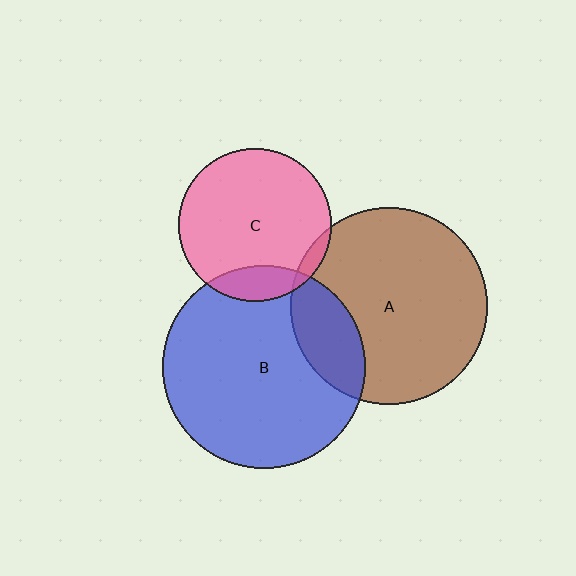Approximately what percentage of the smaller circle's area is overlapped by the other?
Approximately 15%.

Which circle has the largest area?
Circle B (blue).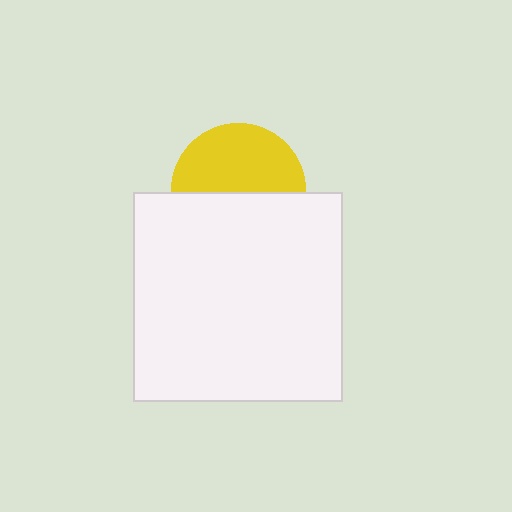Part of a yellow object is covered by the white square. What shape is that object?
It is a circle.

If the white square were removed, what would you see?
You would see the complete yellow circle.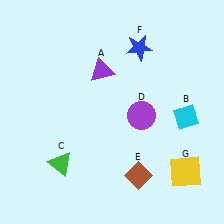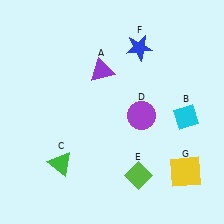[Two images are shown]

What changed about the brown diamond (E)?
In Image 1, E is brown. In Image 2, it changed to lime.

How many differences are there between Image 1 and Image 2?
There is 1 difference between the two images.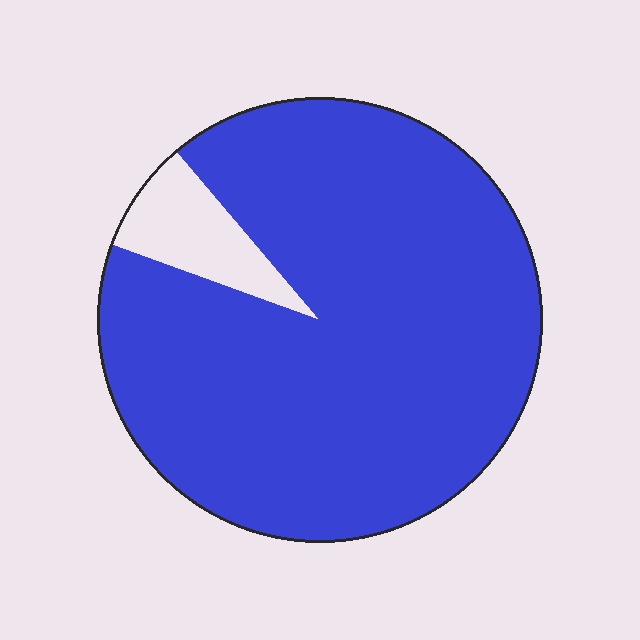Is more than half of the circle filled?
Yes.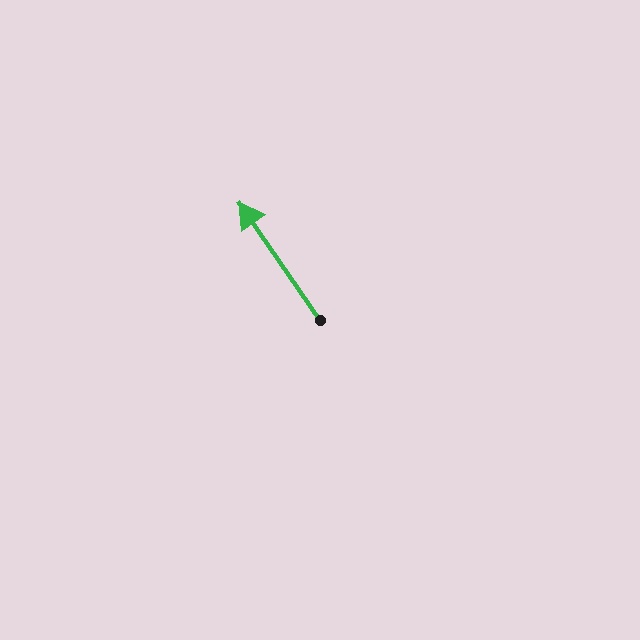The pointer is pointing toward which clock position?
Roughly 11 o'clock.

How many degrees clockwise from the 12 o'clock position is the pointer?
Approximately 325 degrees.